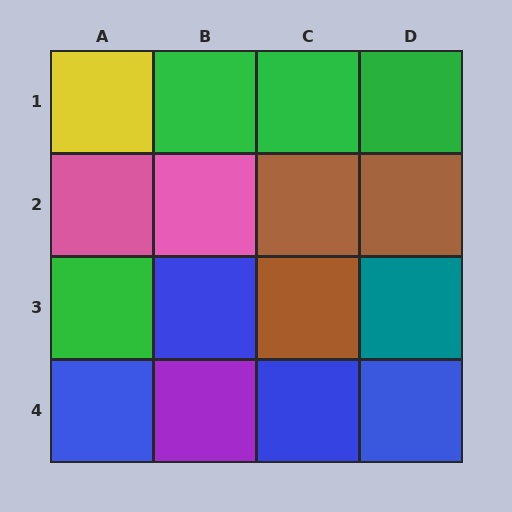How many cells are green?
4 cells are green.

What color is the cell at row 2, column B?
Pink.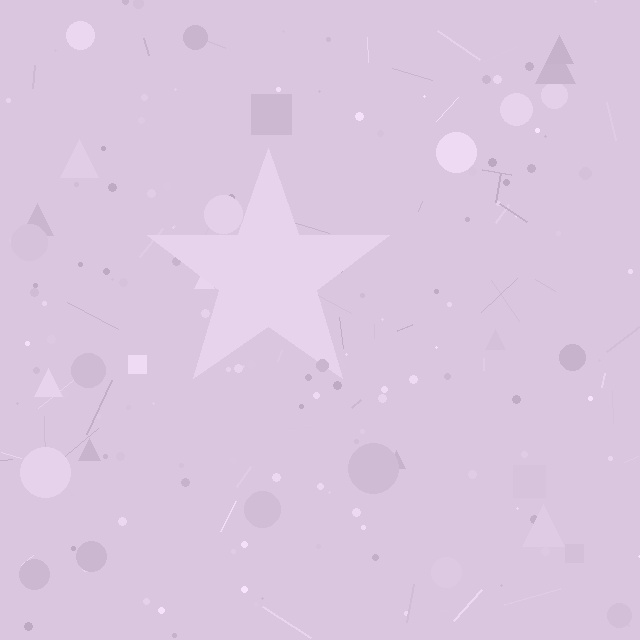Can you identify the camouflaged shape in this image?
The camouflaged shape is a star.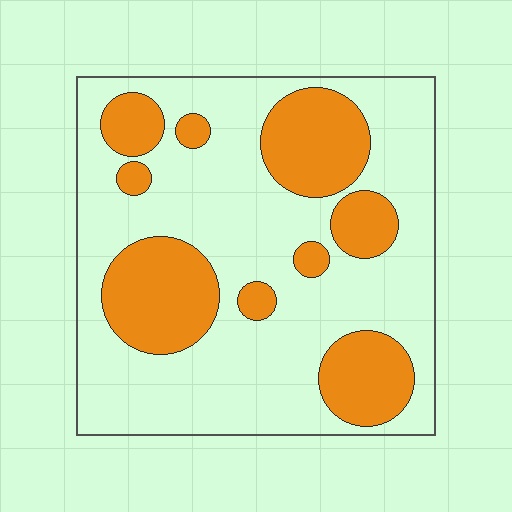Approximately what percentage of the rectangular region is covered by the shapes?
Approximately 30%.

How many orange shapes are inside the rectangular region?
9.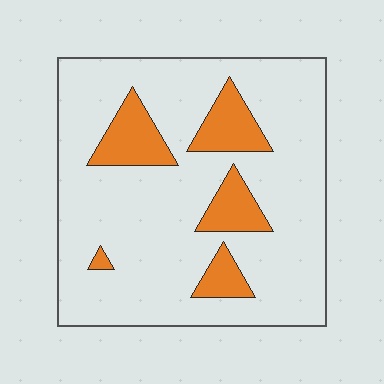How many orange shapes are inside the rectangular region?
5.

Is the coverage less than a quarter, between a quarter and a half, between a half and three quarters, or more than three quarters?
Less than a quarter.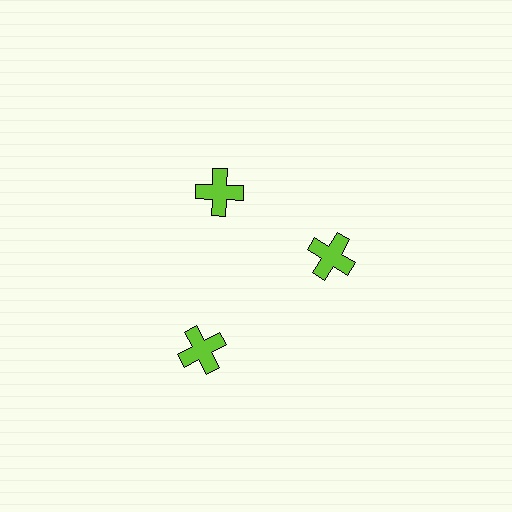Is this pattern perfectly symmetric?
No. The 3 lime crosses are arranged in a ring, but one element near the 7 o'clock position is pushed outward from the center, breaking the 3-fold rotational symmetry.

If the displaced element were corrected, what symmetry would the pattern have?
It would have 3-fold rotational symmetry — the pattern would map onto itself every 120 degrees.